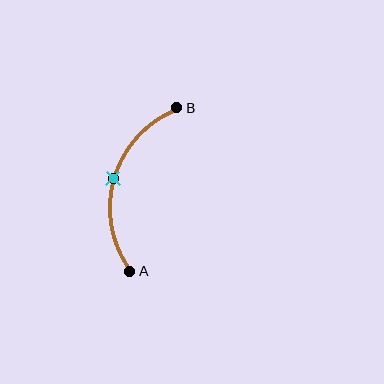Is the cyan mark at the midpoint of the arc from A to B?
Yes. The cyan mark lies on the arc at equal arc-length from both A and B — it is the arc midpoint.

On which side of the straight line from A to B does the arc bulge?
The arc bulges to the left of the straight line connecting A and B.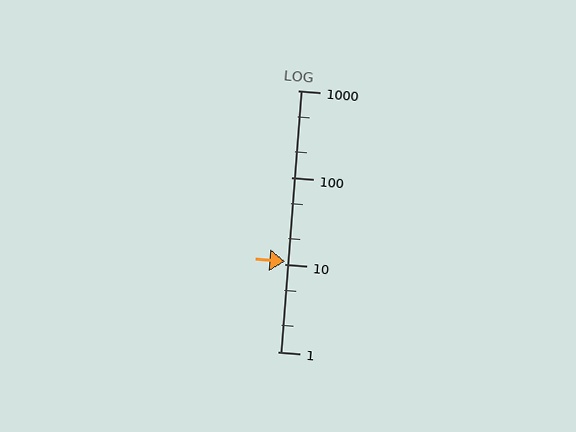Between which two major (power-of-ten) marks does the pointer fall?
The pointer is between 10 and 100.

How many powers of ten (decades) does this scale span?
The scale spans 3 decades, from 1 to 1000.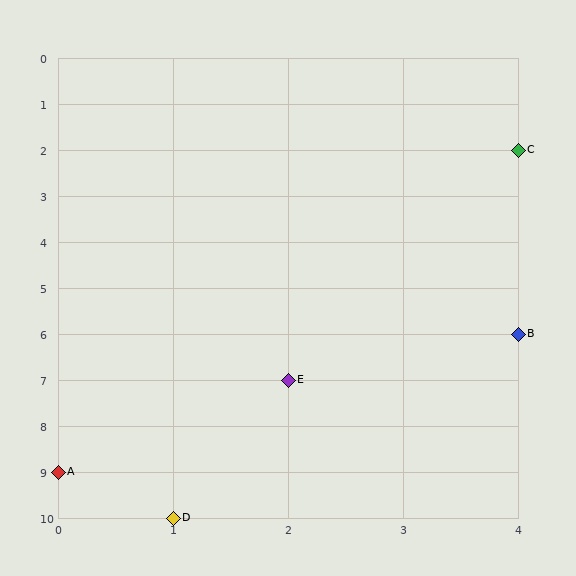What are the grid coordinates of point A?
Point A is at grid coordinates (0, 9).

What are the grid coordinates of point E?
Point E is at grid coordinates (2, 7).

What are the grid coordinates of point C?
Point C is at grid coordinates (4, 2).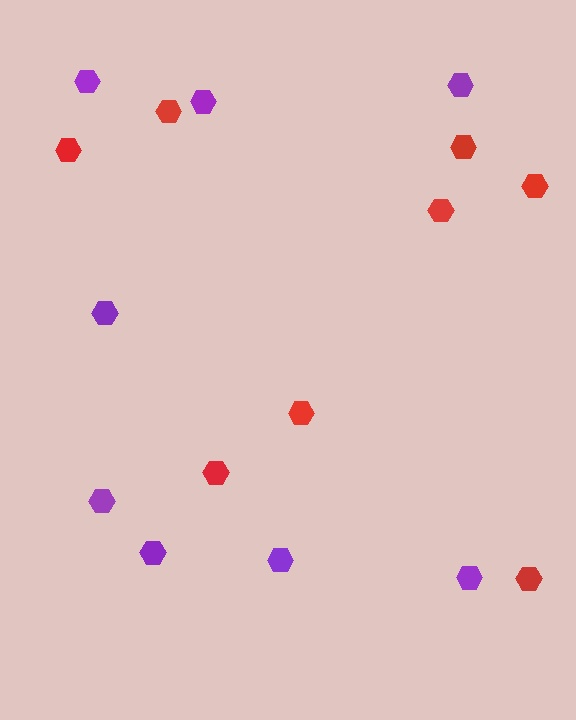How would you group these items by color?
There are 2 groups: one group of red hexagons (8) and one group of purple hexagons (8).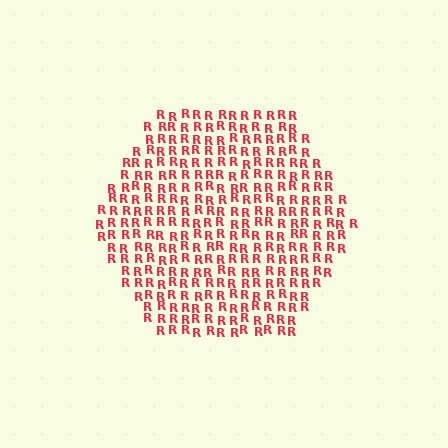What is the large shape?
The large shape is a hexagon.